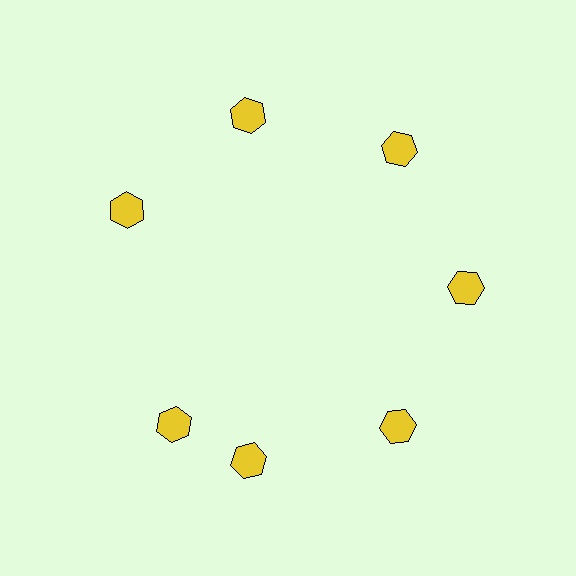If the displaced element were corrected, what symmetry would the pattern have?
It would have 7-fold rotational symmetry — the pattern would map onto itself every 51 degrees.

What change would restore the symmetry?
The symmetry would be restored by rotating it back into even spacing with its neighbors so that all 7 hexagons sit at equal angles and equal distance from the center.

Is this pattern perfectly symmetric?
No. The 7 yellow hexagons are arranged in a ring, but one element near the 8 o'clock position is rotated out of alignment along the ring, breaking the 7-fold rotational symmetry.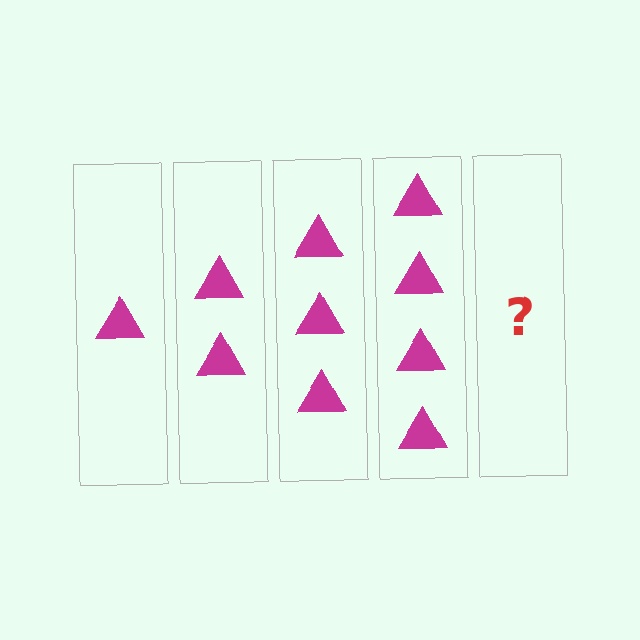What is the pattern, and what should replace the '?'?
The pattern is that each step adds one more triangle. The '?' should be 5 triangles.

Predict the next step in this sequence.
The next step is 5 triangles.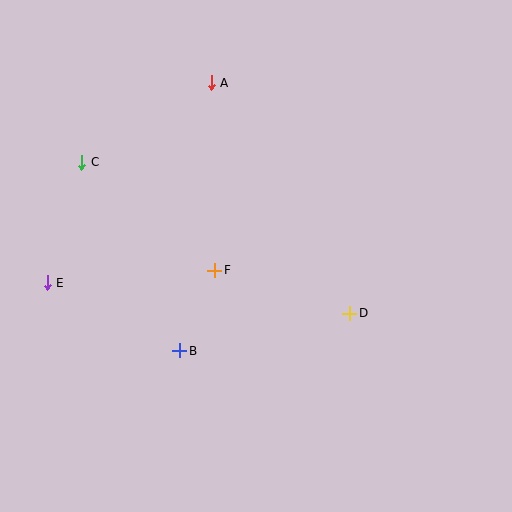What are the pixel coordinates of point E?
Point E is at (47, 283).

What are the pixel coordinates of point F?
Point F is at (215, 270).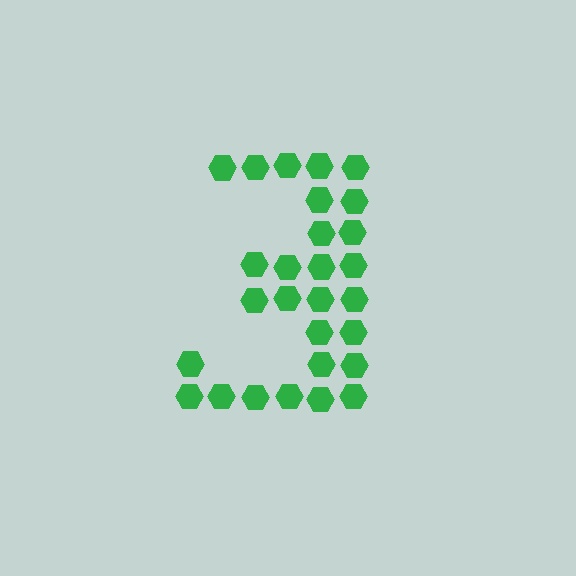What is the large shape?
The large shape is the digit 3.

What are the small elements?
The small elements are hexagons.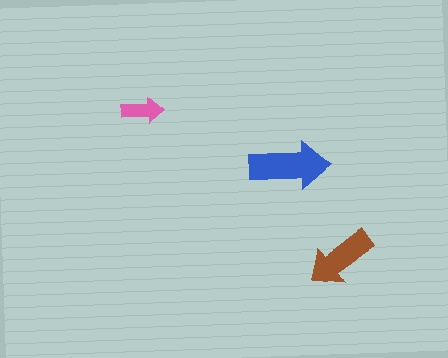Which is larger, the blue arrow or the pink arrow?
The blue one.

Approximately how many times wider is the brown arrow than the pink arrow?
About 1.5 times wider.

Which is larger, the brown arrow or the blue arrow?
The blue one.